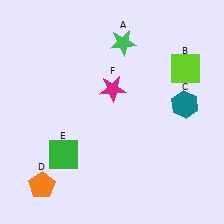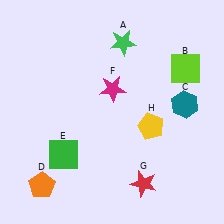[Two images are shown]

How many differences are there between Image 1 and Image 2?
There are 2 differences between the two images.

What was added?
A red star (G), a yellow pentagon (H) were added in Image 2.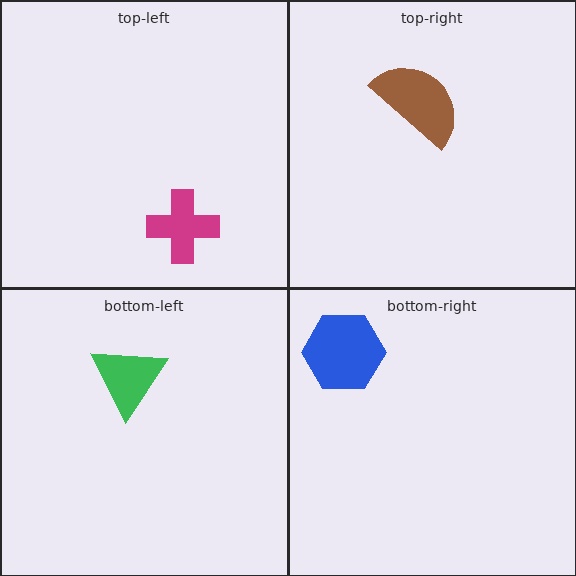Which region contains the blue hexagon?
The bottom-right region.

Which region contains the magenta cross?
The top-left region.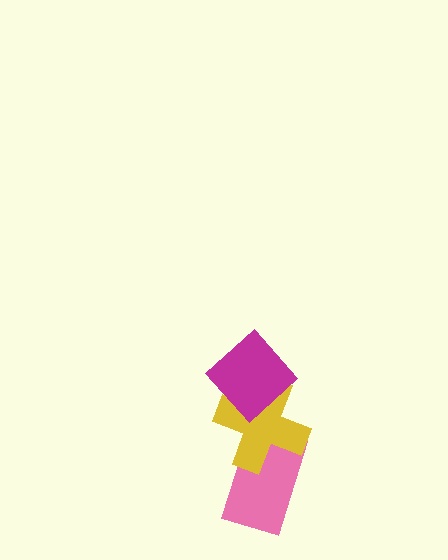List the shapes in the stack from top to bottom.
From top to bottom: the magenta diamond, the yellow cross, the pink rectangle.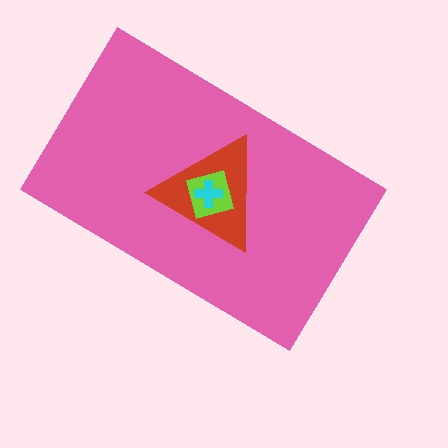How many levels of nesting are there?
4.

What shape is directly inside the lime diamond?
The cyan cross.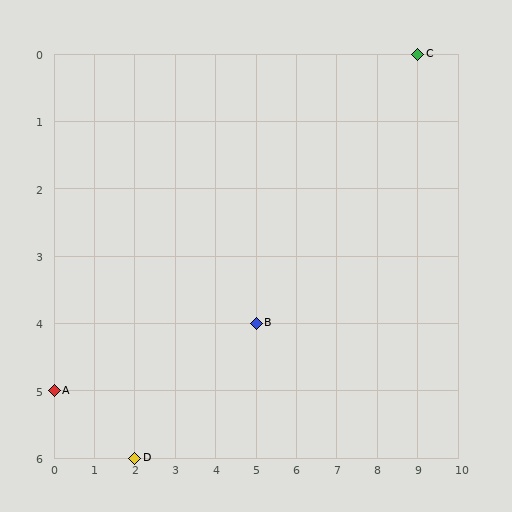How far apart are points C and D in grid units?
Points C and D are 7 columns and 6 rows apart (about 9.2 grid units diagonally).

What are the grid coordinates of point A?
Point A is at grid coordinates (0, 5).